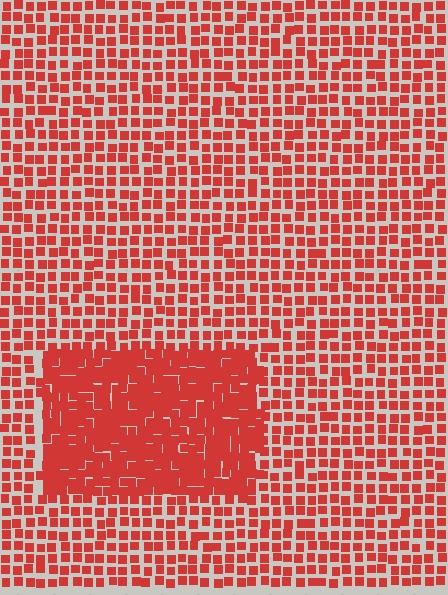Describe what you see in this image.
The image contains small red elements arranged at two different densities. A rectangle-shaped region is visible where the elements are more densely packed than the surrounding area.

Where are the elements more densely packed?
The elements are more densely packed inside the rectangle boundary.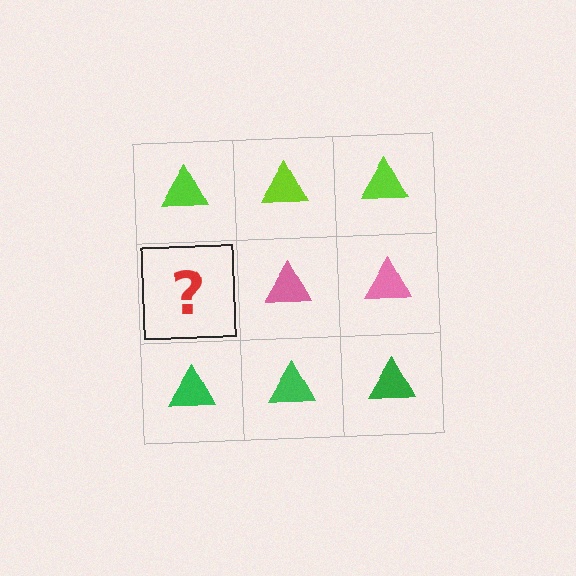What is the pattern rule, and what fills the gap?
The rule is that each row has a consistent color. The gap should be filled with a pink triangle.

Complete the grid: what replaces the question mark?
The question mark should be replaced with a pink triangle.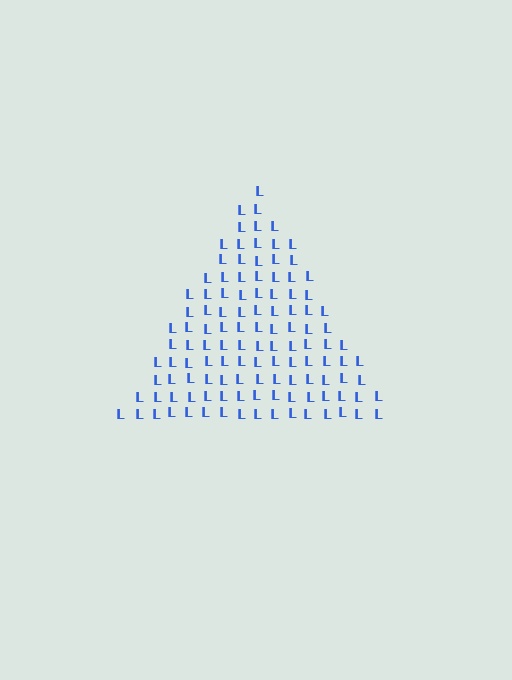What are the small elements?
The small elements are letter L's.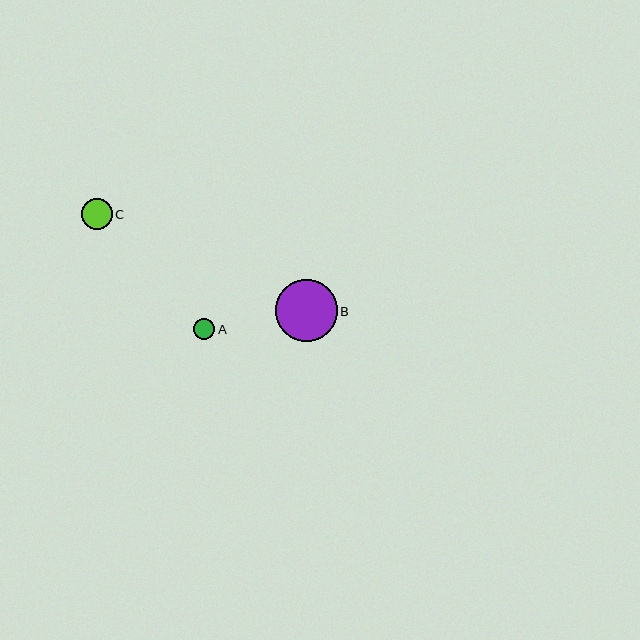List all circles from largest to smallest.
From largest to smallest: B, C, A.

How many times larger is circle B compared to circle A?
Circle B is approximately 2.9 times the size of circle A.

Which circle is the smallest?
Circle A is the smallest with a size of approximately 22 pixels.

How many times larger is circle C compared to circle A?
Circle C is approximately 1.4 times the size of circle A.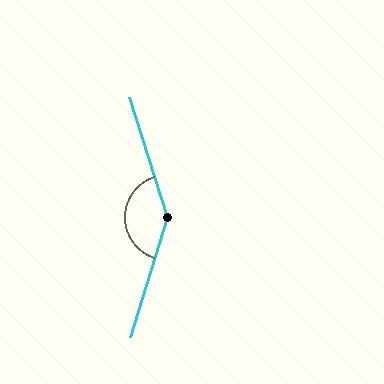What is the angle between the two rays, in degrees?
Approximately 145 degrees.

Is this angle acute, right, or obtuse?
It is obtuse.